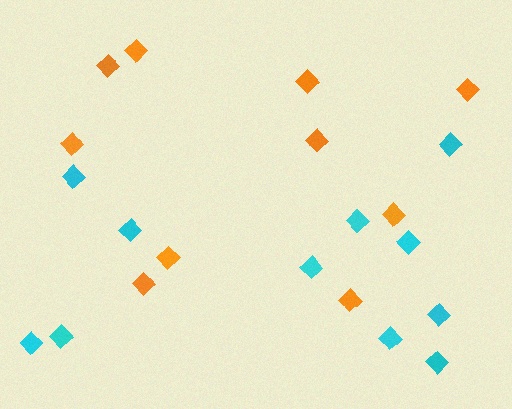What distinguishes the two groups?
There are 2 groups: one group of cyan diamonds (11) and one group of orange diamonds (10).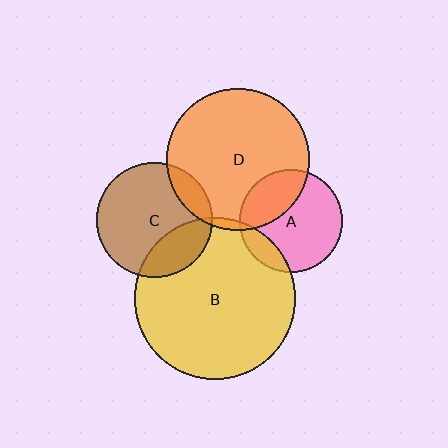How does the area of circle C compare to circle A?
Approximately 1.2 times.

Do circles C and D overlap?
Yes.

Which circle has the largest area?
Circle B (yellow).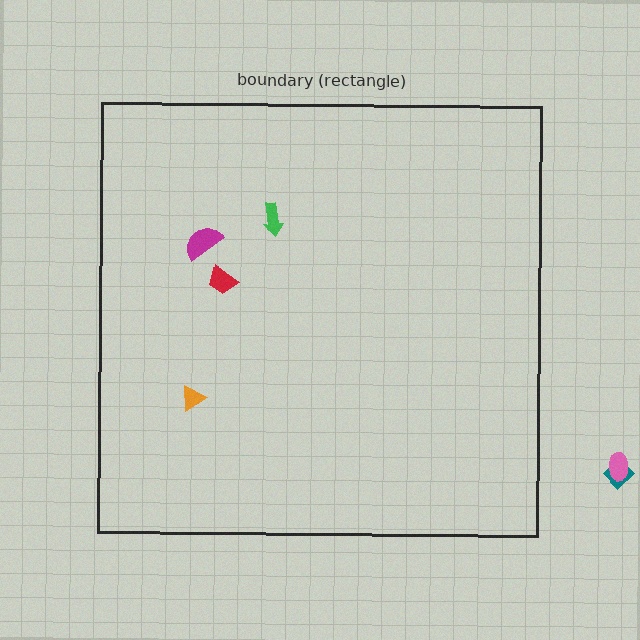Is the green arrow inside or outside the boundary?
Inside.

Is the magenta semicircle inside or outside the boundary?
Inside.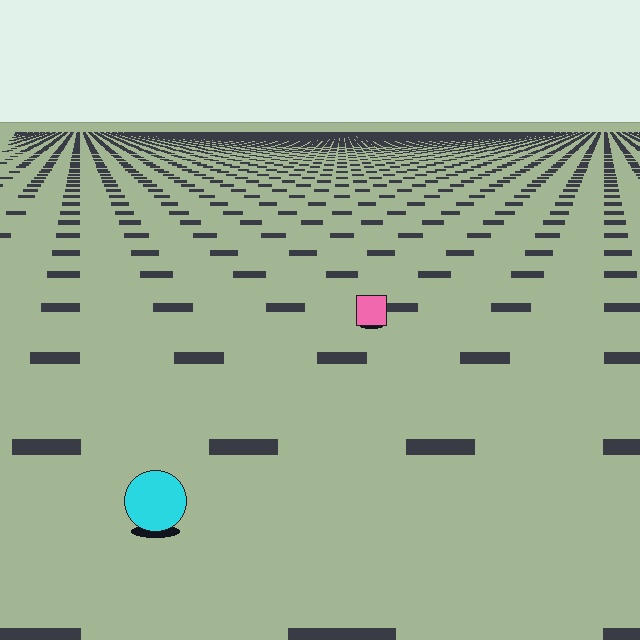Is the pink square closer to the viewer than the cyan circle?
No. The cyan circle is closer — you can tell from the texture gradient: the ground texture is coarser near it.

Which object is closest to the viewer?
The cyan circle is closest. The texture marks near it are larger and more spread out.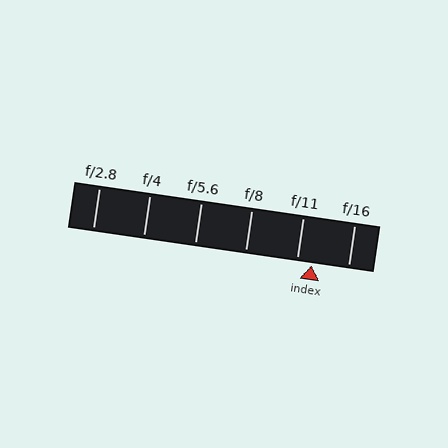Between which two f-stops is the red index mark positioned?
The index mark is between f/11 and f/16.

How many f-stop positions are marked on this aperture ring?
There are 6 f-stop positions marked.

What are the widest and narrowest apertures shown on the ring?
The widest aperture shown is f/2.8 and the narrowest is f/16.